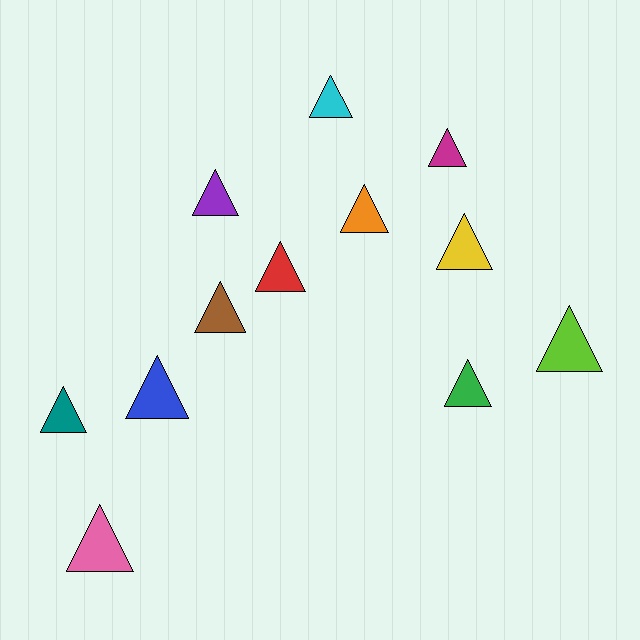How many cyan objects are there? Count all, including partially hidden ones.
There is 1 cyan object.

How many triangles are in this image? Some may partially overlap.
There are 12 triangles.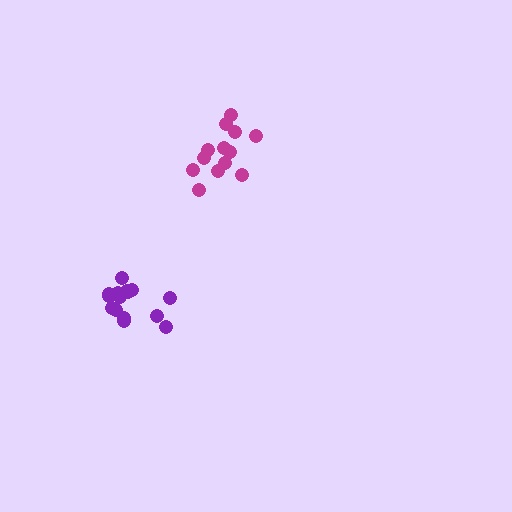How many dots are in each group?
Group 1: 15 dots, Group 2: 13 dots (28 total).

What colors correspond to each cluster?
The clusters are colored: purple, magenta.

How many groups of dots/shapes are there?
There are 2 groups.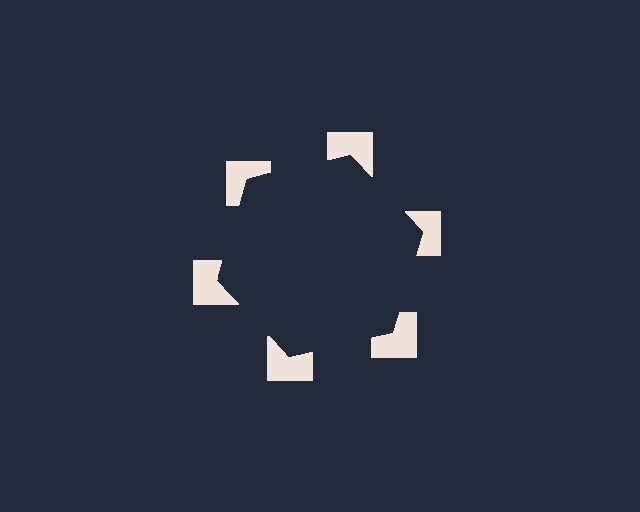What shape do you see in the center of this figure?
An illusory hexagon — its edges are inferred from the aligned wedge cuts in the notched squares, not physically drawn.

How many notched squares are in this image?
There are 6 — one at each vertex of the illusory hexagon.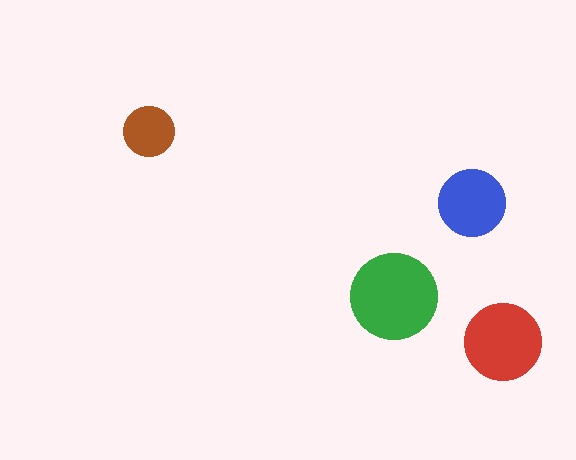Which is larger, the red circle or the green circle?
The green one.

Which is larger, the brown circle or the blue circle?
The blue one.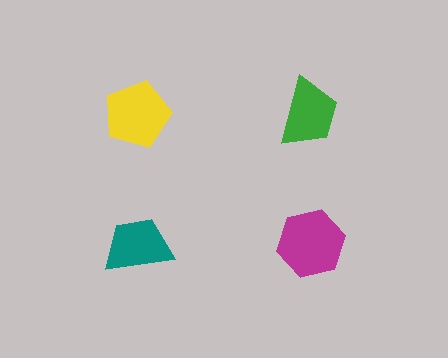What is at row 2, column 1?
A teal trapezoid.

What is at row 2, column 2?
A magenta hexagon.